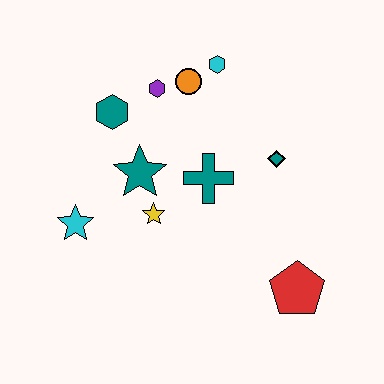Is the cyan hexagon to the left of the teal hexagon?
No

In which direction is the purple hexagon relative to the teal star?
The purple hexagon is above the teal star.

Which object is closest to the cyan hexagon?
The orange circle is closest to the cyan hexagon.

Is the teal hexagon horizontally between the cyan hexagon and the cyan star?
Yes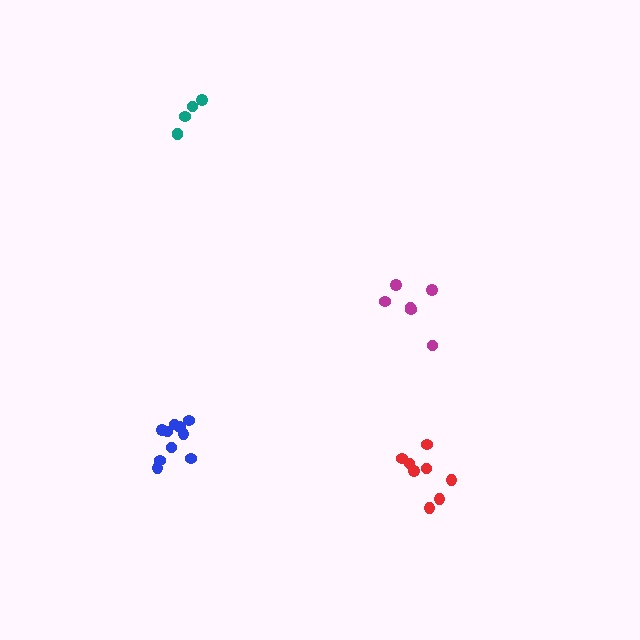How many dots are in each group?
Group 1: 8 dots, Group 2: 6 dots, Group 3: 10 dots, Group 4: 5 dots (29 total).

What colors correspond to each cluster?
The clusters are colored: red, magenta, blue, teal.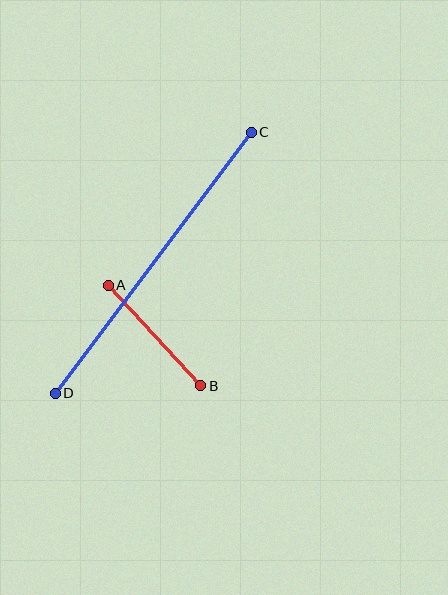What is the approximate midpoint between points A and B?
The midpoint is at approximately (155, 335) pixels.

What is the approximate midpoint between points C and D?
The midpoint is at approximately (153, 263) pixels.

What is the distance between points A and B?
The distance is approximately 137 pixels.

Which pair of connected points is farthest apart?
Points C and D are farthest apart.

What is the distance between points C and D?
The distance is approximately 326 pixels.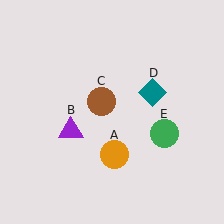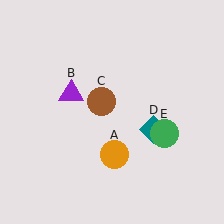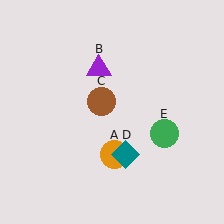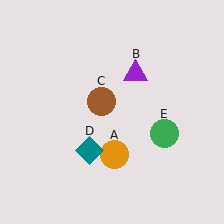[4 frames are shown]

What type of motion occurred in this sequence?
The purple triangle (object B), teal diamond (object D) rotated clockwise around the center of the scene.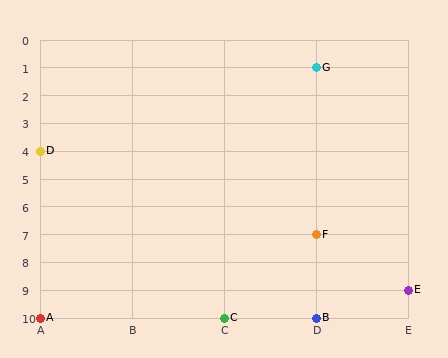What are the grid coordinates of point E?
Point E is at grid coordinates (E, 9).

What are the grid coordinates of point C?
Point C is at grid coordinates (C, 10).